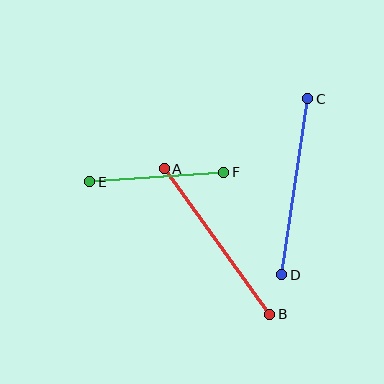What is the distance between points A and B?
The distance is approximately 180 pixels.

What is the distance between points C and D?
The distance is approximately 178 pixels.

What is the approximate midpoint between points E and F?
The midpoint is at approximately (157, 177) pixels.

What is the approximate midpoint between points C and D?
The midpoint is at approximately (295, 187) pixels.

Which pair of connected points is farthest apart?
Points A and B are farthest apart.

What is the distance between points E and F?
The distance is approximately 134 pixels.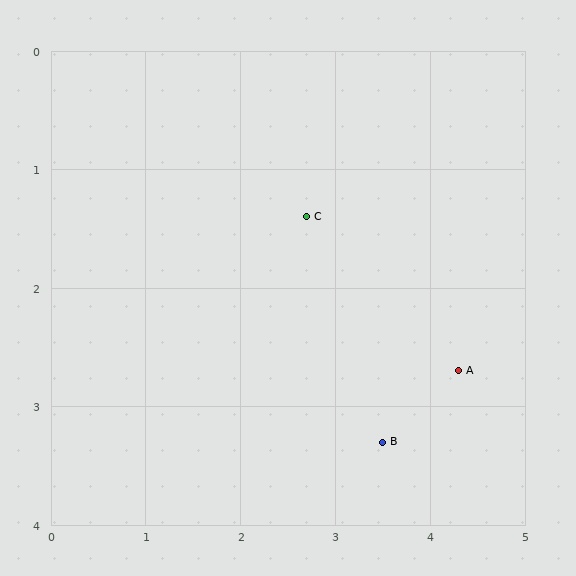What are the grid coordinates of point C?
Point C is at approximately (2.7, 1.4).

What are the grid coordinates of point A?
Point A is at approximately (4.3, 2.7).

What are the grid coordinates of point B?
Point B is at approximately (3.5, 3.3).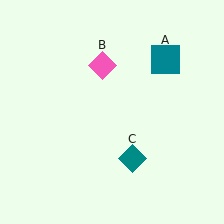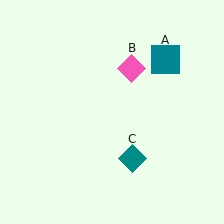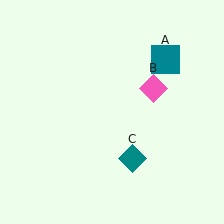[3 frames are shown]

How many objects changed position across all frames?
1 object changed position: pink diamond (object B).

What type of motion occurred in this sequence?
The pink diamond (object B) rotated clockwise around the center of the scene.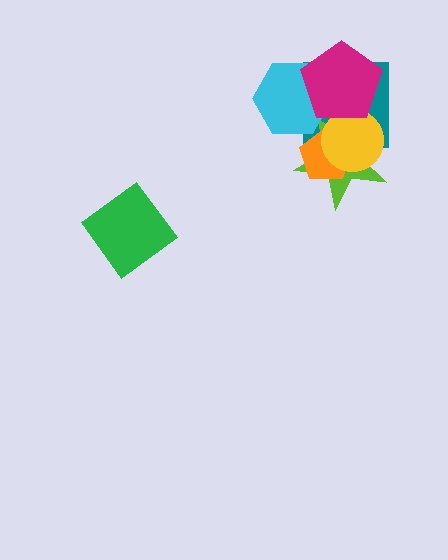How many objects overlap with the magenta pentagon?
4 objects overlap with the magenta pentagon.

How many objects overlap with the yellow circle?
4 objects overlap with the yellow circle.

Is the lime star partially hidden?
Yes, it is partially covered by another shape.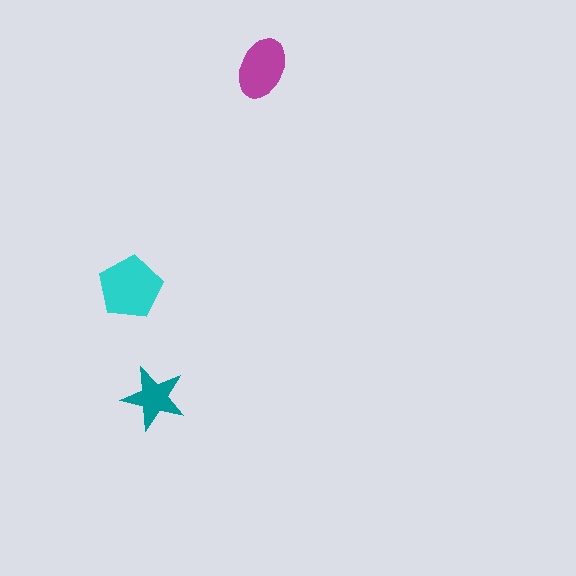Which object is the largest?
The cyan pentagon.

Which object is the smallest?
The teal star.